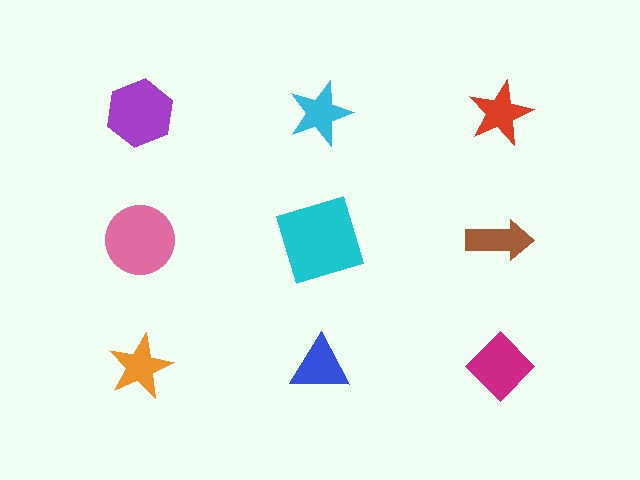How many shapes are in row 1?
3 shapes.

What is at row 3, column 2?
A blue triangle.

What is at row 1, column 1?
A purple hexagon.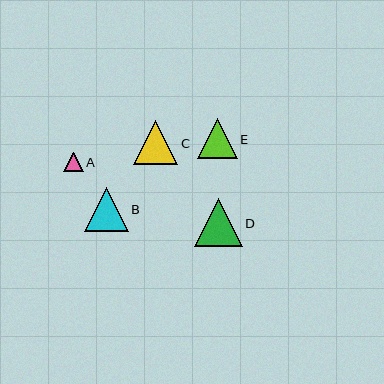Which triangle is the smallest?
Triangle A is the smallest with a size of approximately 19 pixels.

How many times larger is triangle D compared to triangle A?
Triangle D is approximately 2.5 times the size of triangle A.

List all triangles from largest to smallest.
From largest to smallest: D, C, B, E, A.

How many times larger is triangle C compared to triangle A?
Triangle C is approximately 2.3 times the size of triangle A.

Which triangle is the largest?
Triangle D is the largest with a size of approximately 48 pixels.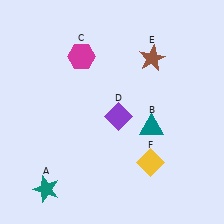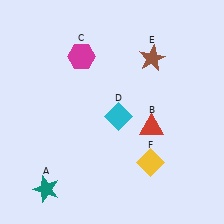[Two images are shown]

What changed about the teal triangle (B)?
In Image 1, B is teal. In Image 2, it changed to red.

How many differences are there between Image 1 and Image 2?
There are 2 differences between the two images.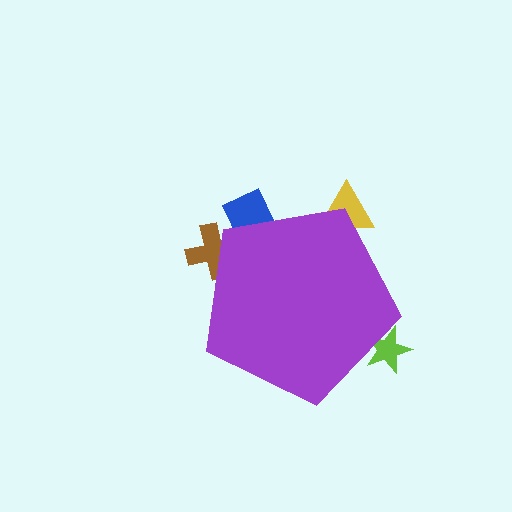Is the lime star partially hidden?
Yes, the lime star is partially hidden behind the purple pentagon.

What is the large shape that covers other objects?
A purple pentagon.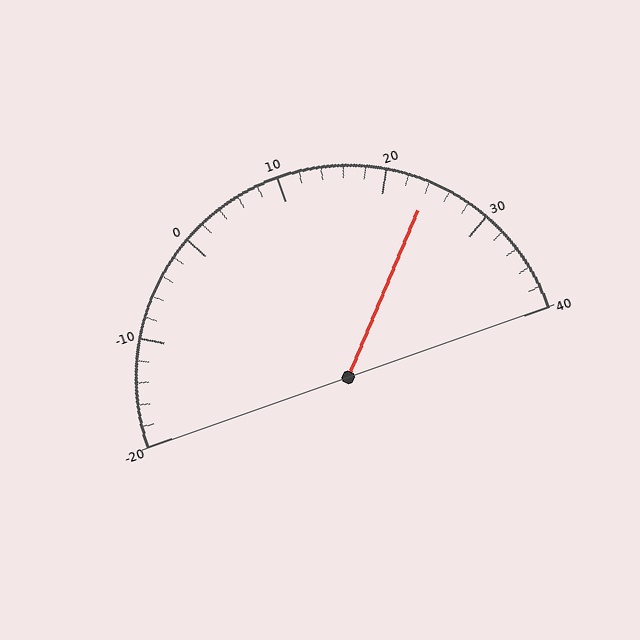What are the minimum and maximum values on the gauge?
The gauge ranges from -20 to 40.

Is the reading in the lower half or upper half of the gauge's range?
The reading is in the upper half of the range (-20 to 40).